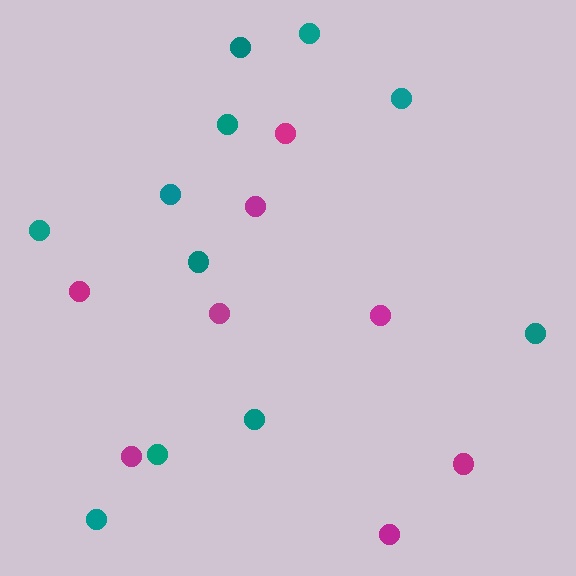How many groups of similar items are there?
There are 2 groups: one group of magenta circles (8) and one group of teal circles (11).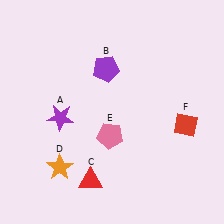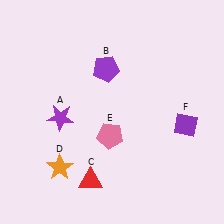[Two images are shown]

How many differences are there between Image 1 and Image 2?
There is 1 difference between the two images.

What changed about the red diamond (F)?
In Image 1, F is red. In Image 2, it changed to purple.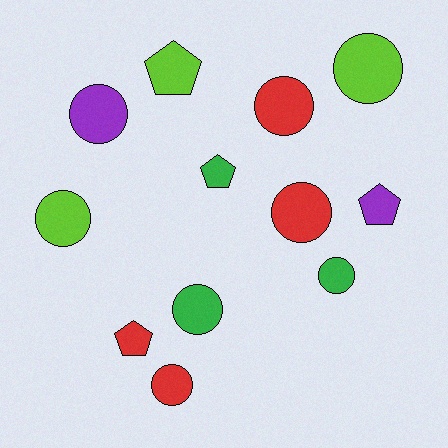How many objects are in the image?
There are 12 objects.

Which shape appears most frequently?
Circle, with 8 objects.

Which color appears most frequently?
Red, with 4 objects.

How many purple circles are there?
There is 1 purple circle.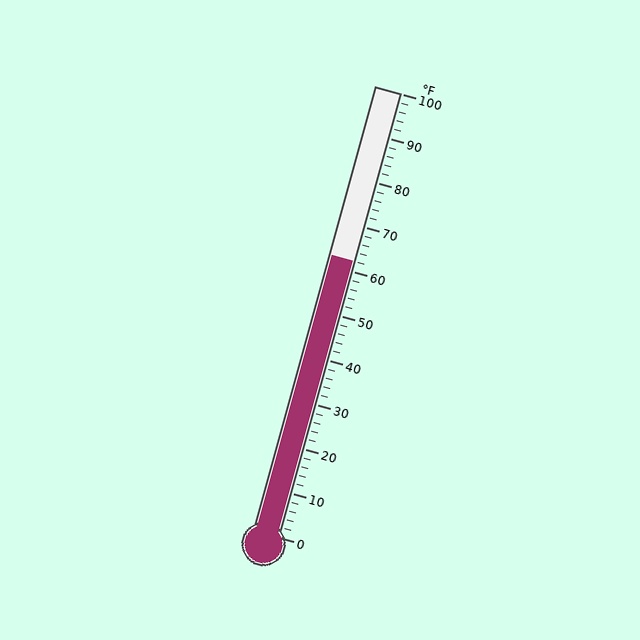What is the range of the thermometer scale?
The thermometer scale ranges from 0°F to 100°F.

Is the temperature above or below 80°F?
The temperature is below 80°F.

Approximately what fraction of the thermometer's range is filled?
The thermometer is filled to approximately 60% of its range.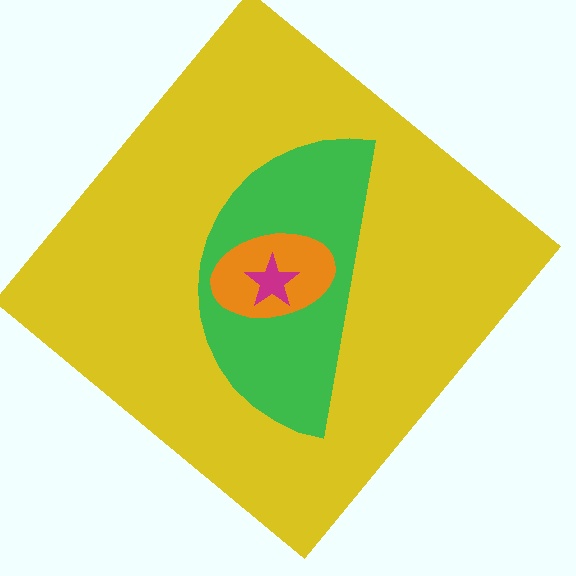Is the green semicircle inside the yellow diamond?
Yes.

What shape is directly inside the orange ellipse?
The magenta star.